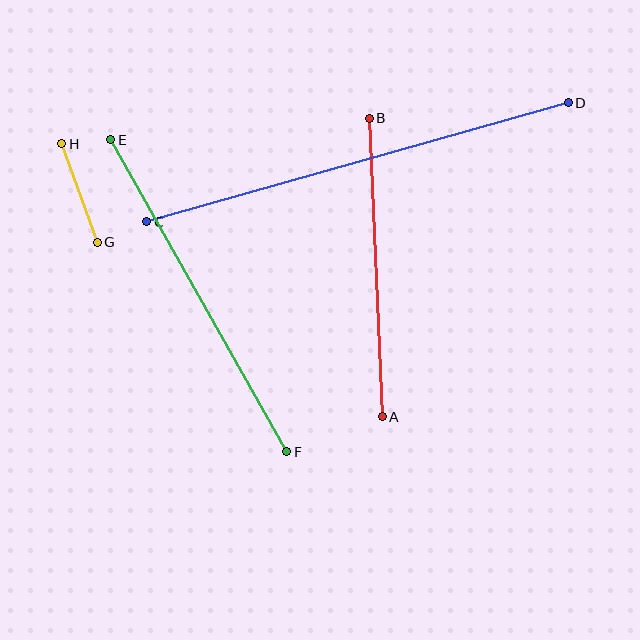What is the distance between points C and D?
The distance is approximately 438 pixels.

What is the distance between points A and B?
The distance is approximately 299 pixels.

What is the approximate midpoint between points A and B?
The midpoint is at approximately (376, 267) pixels.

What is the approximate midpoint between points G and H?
The midpoint is at approximately (80, 193) pixels.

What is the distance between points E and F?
The distance is approximately 358 pixels.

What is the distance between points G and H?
The distance is approximately 105 pixels.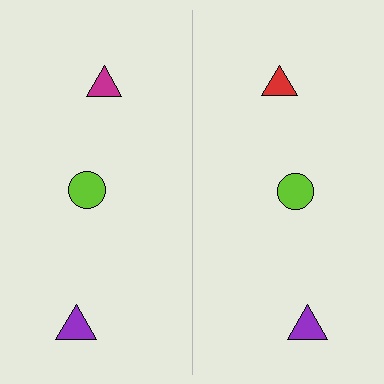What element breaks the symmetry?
The red triangle on the right side breaks the symmetry — its mirror counterpart is magenta.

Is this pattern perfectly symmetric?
No, the pattern is not perfectly symmetric. The red triangle on the right side breaks the symmetry — its mirror counterpart is magenta.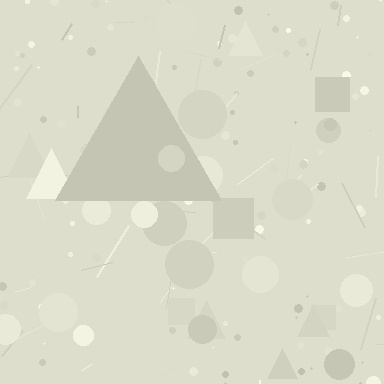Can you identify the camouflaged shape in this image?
The camouflaged shape is a triangle.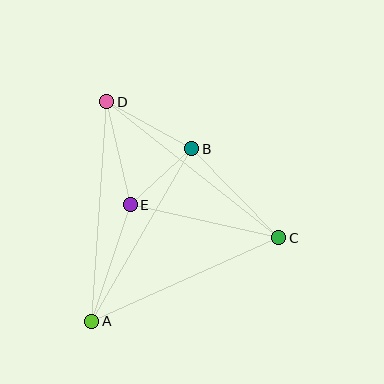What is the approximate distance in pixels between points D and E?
The distance between D and E is approximately 105 pixels.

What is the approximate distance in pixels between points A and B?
The distance between A and B is approximately 199 pixels.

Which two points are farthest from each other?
Points A and D are farthest from each other.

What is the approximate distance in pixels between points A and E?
The distance between A and E is approximately 123 pixels.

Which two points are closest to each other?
Points B and E are closest to each other.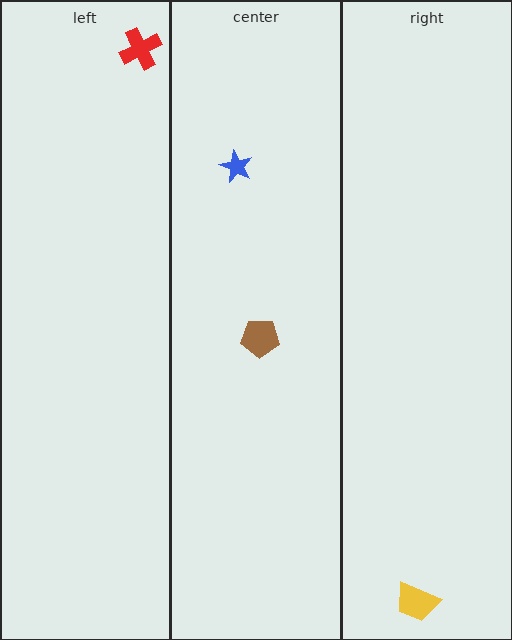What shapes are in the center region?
The blue star, the brown pentagon.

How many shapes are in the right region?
1.